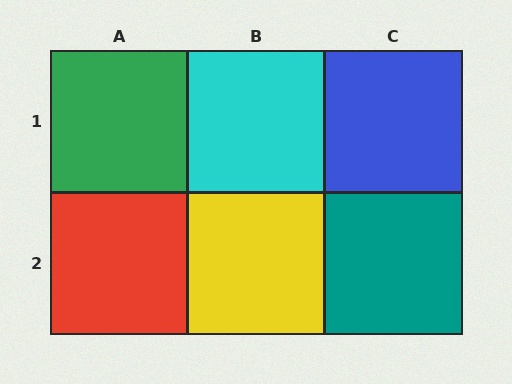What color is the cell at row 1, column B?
Cyan.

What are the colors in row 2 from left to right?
Red, yellow, teal.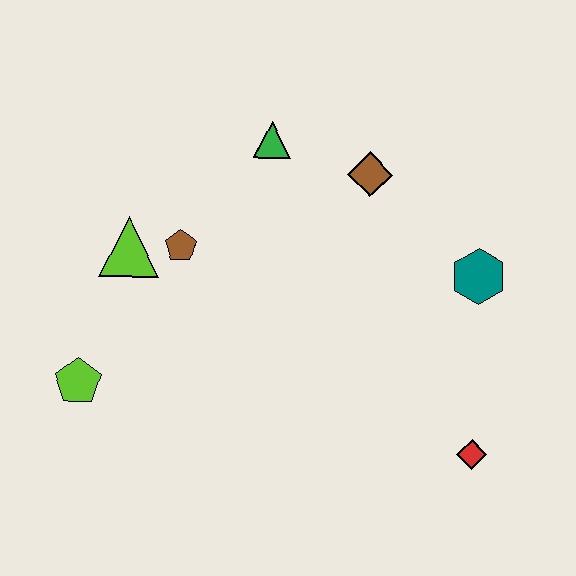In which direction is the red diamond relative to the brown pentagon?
The red diamond is to the right of the brown pentagon.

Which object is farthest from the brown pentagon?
The red diamond is farthest from the brown pentagon.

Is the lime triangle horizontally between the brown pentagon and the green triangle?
No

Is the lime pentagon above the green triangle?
No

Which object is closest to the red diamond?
The teal hexagon is closest to the red diamond.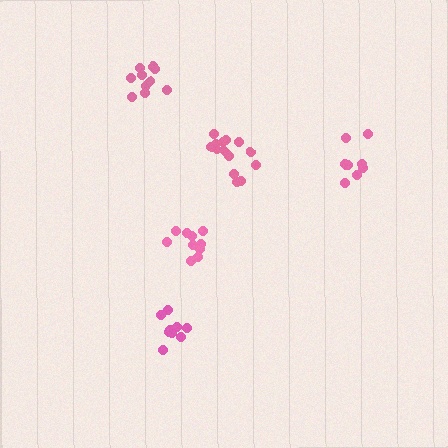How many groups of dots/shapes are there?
There are 5 groups.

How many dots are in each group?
Group 1: 9 dots, Group 2: 10 dots, Group 3: 10 dots, Group 4: 9 dots, Group 5: 14 dots (52 total).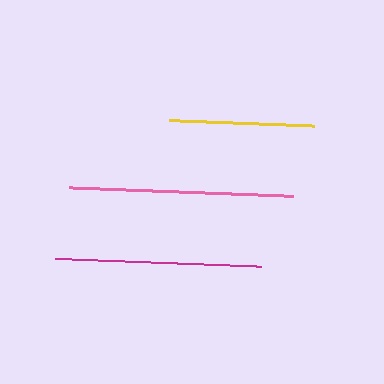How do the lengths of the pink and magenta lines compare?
The pink and magenta lines are approximately the same length.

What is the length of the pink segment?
The pink segment is approximately 224 pixels long.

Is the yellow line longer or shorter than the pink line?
The pink line is longer than the yellow line.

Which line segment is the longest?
The pink line is the longest at approximately 224 pixels.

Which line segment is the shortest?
The yellow line is the shortest at approximately 145 pixels.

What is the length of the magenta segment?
The magenta segment is approximately 206 pixels long.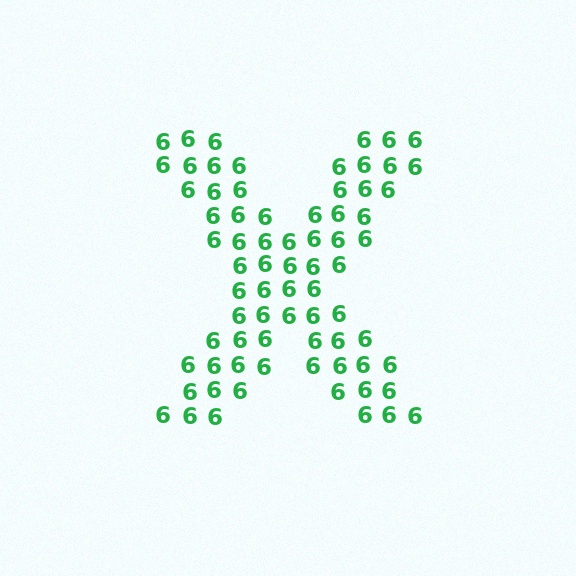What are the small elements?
The small elements are digit 6's.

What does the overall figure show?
The overall figure shows the letter X.